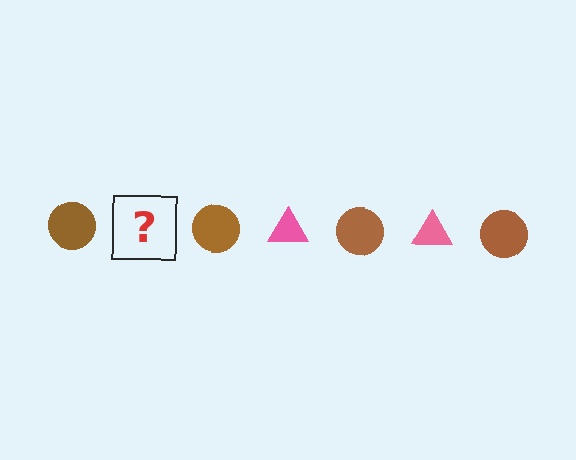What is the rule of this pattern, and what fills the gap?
The rule is that the pattern alternates between brown circle and pink triangle. The gap should be filled with a pink triangle.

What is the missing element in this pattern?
The missing element is a pink triangle.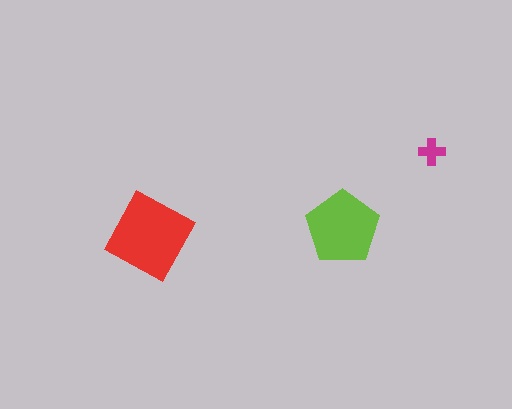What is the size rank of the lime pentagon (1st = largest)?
2nd.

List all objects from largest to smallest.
The red square, the lime pentagon, the magenta cross.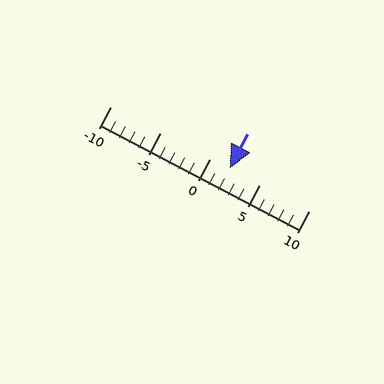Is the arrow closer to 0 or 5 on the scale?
The arrow is closer to 0.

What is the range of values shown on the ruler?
The ruler shows values from -10 to 10.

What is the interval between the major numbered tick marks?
The major tick marks are spaced 5 units apart.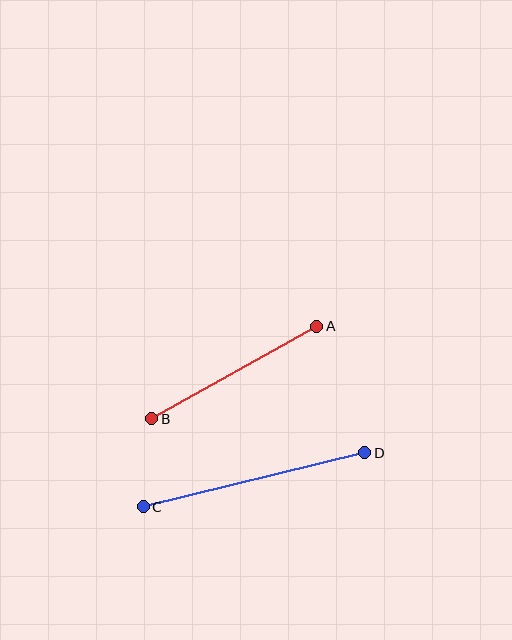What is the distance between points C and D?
The distance is approximately 228 pixels.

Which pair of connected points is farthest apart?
Points C and D are farthest apart.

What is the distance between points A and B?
The distance is approximately 189 pixels.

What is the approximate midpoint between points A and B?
The midpoint is at approximately (234, 373) pixels.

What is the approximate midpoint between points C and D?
The midpoint is at approximately (254, 480) pixels.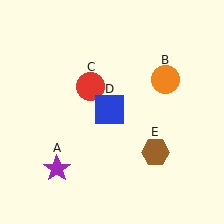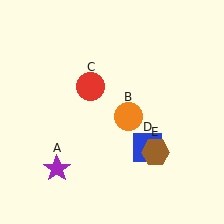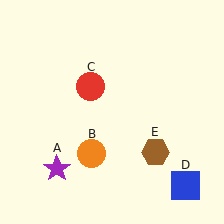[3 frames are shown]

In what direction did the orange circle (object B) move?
The orange circle (object B) moved down and to the left.